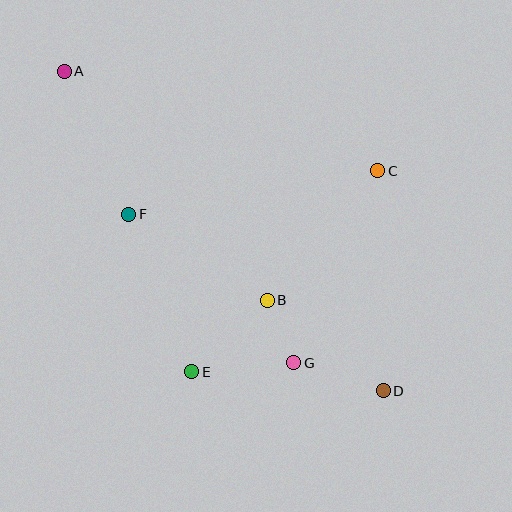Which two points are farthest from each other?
Points A and D are farthest from each other.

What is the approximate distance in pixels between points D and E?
The distance between D and E is approximately 192 pixels.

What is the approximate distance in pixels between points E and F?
The distance between E and F is approximately 170 pixels.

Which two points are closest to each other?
Points B and G are closest to each other.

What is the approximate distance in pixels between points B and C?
The distance between B and C is approximately 170 pixels.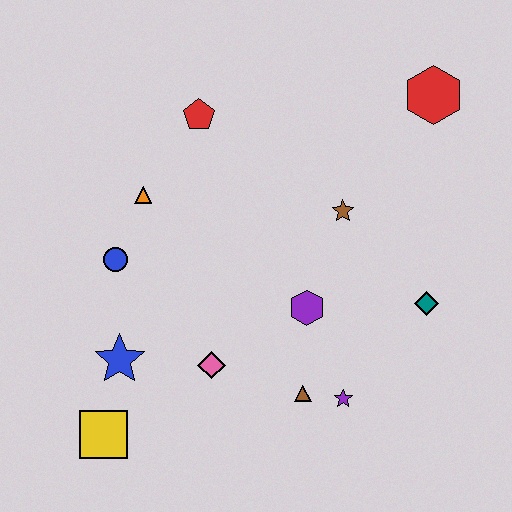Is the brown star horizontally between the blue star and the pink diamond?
No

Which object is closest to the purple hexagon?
The brown triangle is closest to the purple hexagon.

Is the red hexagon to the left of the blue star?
No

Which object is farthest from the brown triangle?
The red hexagon is farthest from the brown triangle.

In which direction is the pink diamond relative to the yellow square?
The pink diamond is to the right of the yellow square.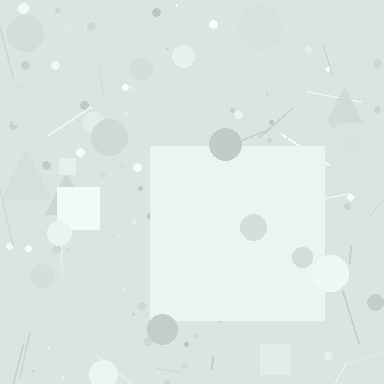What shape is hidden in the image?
A square is hidden in the image.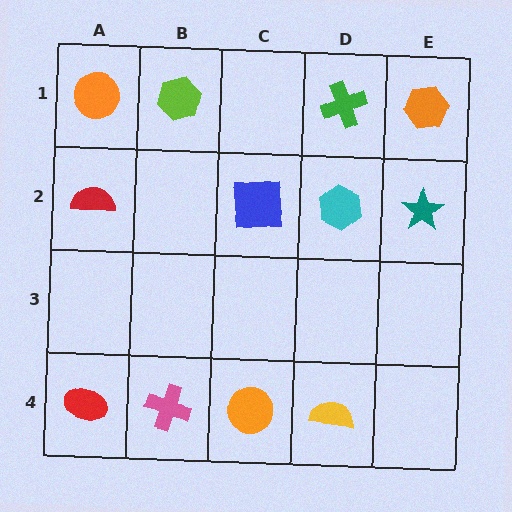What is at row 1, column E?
An orange hexagon.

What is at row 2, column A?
A red semicircle.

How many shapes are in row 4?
4 shapes.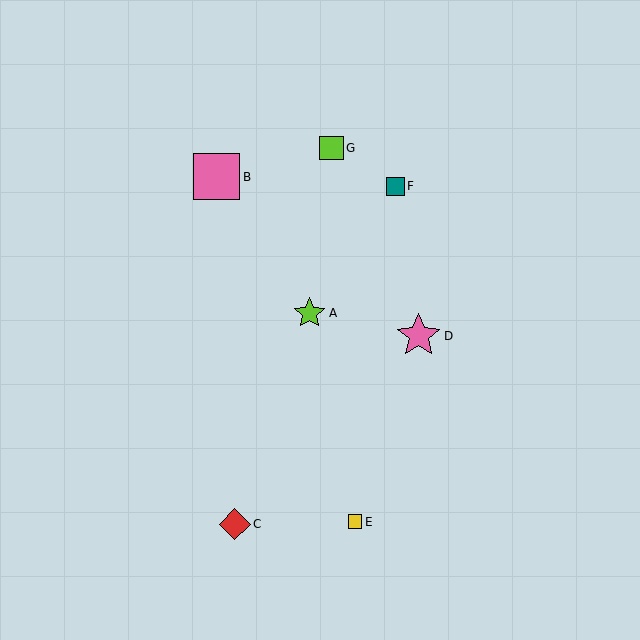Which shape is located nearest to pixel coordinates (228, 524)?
The red diamond (labeled C) at (235, 524) is nearest to that location.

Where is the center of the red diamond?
The center of the red diamond is at (235, 524).